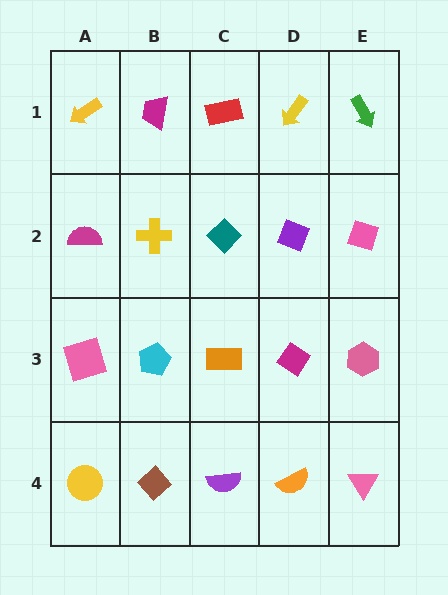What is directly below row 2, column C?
An orange rectangle.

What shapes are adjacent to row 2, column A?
A yellow arrow (row 1, column A), a pink square (row 3, column A), a yellow cross (row 2, column B).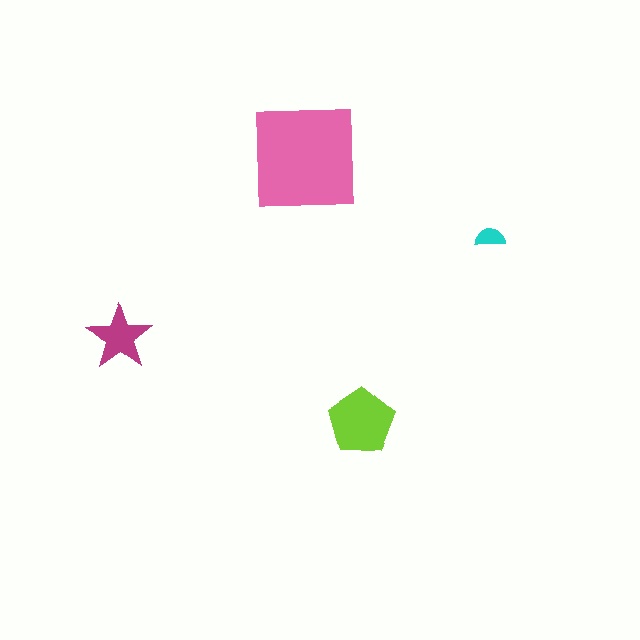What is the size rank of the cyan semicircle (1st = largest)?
4th.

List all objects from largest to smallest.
The pink square, the lime pentagon, the magenta star, the cyan semicircle.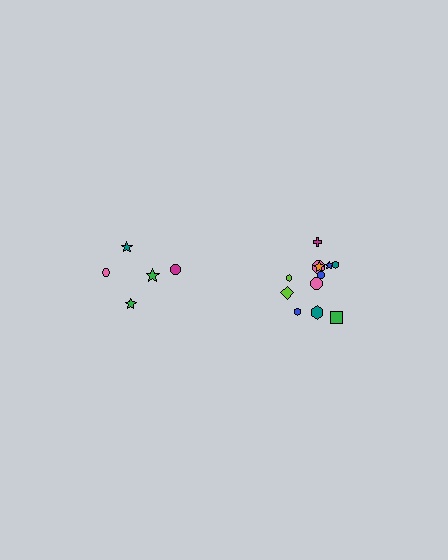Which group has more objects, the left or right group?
The right group.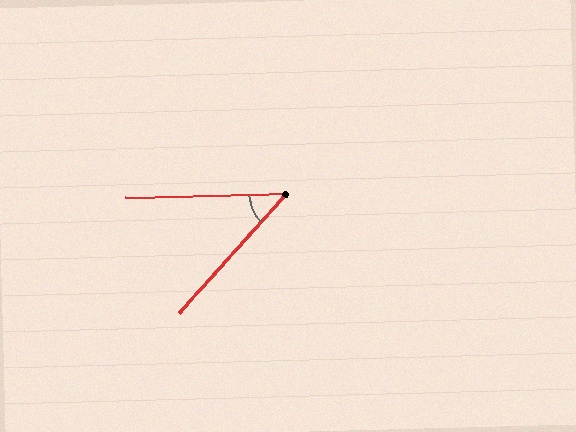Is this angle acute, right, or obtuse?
It is acute.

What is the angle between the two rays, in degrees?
Approximately 47 degrees.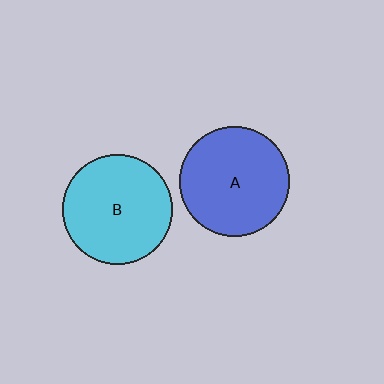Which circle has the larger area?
Circle B (cyan).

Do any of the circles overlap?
No, none of the circles overlap.